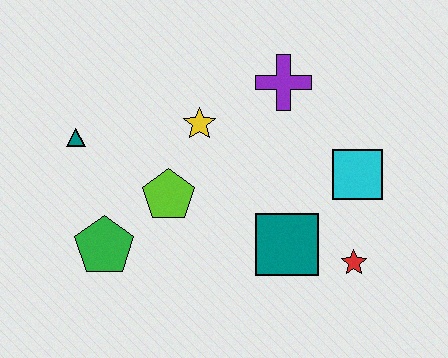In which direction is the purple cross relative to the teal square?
The purple cross is above the teal square.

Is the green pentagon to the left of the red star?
Yes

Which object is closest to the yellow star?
The lime pentagon is closest to the yellow star.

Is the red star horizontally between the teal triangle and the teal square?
No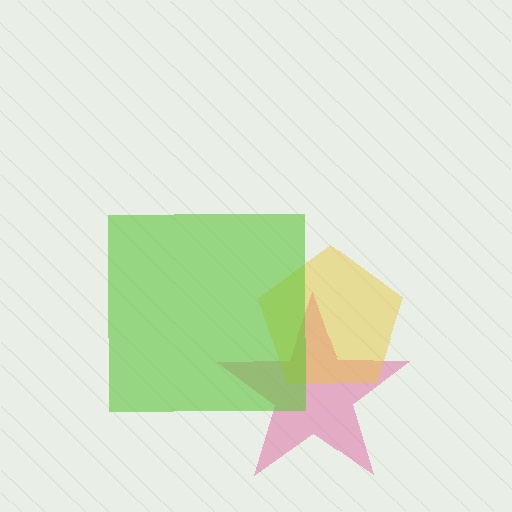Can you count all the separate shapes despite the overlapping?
Yes, there are 3 separate shapes.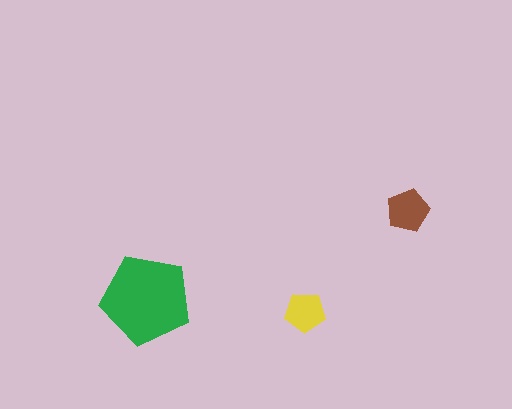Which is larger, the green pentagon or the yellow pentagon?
The green one.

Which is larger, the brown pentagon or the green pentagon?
The green one.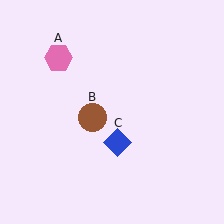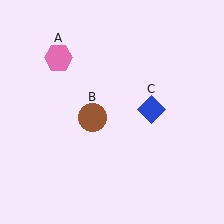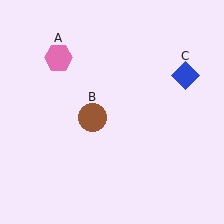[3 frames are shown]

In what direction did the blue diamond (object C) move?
The blue diamond (object C) moved up and to the right.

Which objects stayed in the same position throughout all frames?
Pink hexagon (object A) and brown circle (object B) remained stationary.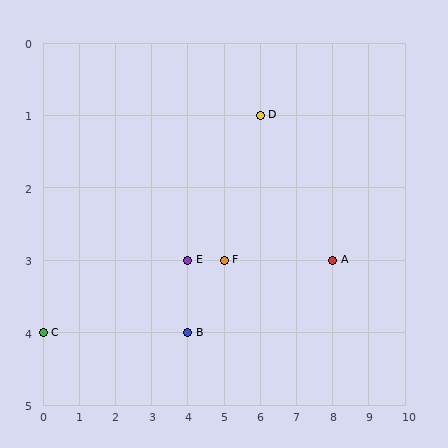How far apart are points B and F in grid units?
Points B and F are 1 column and 1 row apart (about 1.4 grid units diagonally).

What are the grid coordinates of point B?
Point B is at grid coordinates (4, 4).